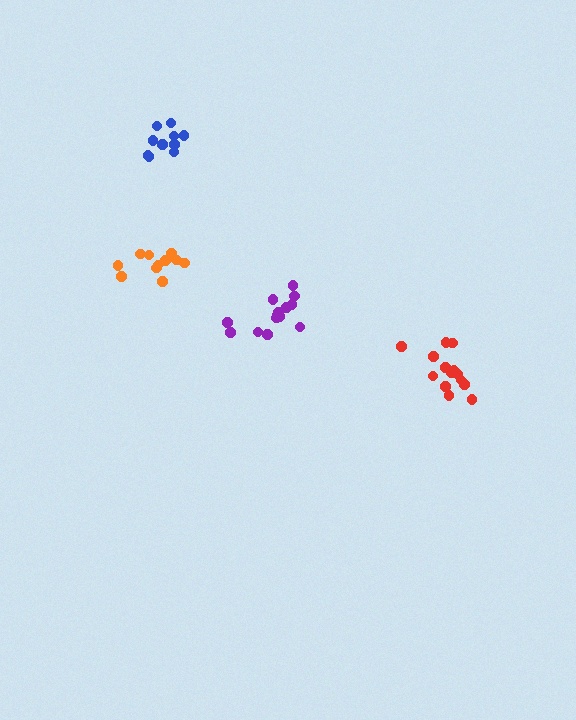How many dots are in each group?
Group 1: 10 dots, Group 2: 14 dots, Group 3: 11 dots, Group 4: 14 dots (49 total).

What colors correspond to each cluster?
The clusters are colored: blue, purple, orange, red.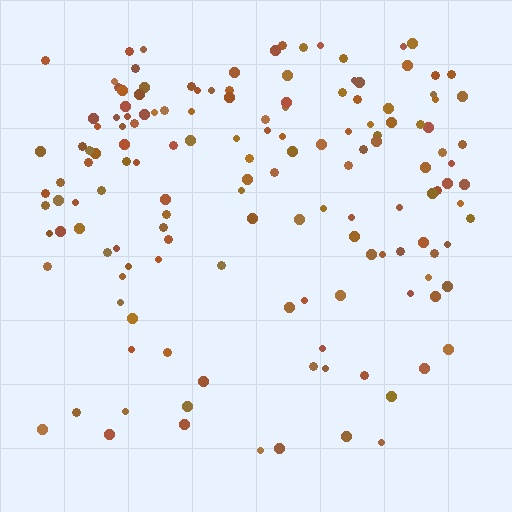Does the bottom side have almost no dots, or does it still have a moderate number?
Still a moderate number, just noticeably fewer than the top.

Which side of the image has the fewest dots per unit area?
The bottom.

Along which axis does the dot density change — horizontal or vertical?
Vertical.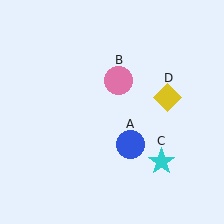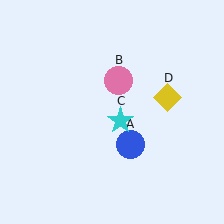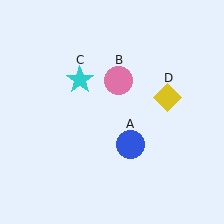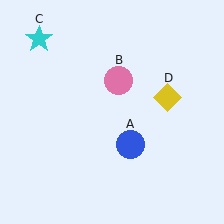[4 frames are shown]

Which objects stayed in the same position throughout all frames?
Blue circle (object A) and pink circle (object B) and yellow diamond (object D) remained stationary.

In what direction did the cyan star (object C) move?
The cyan star (object C) moved up and to the left.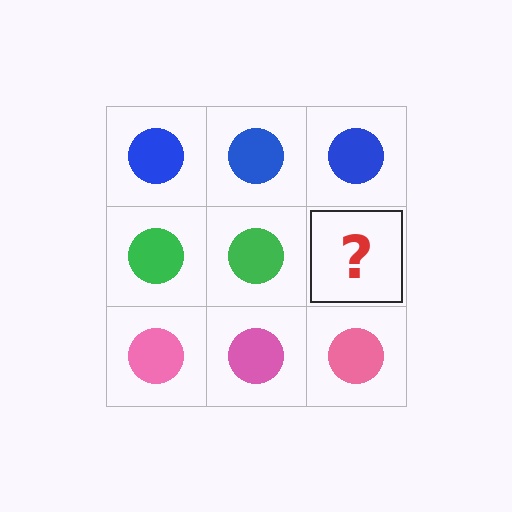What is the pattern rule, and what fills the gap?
The rule is that each row has a consistent color. The gap should be filled with a green circle.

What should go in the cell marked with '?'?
The missing cell should contain a green circle.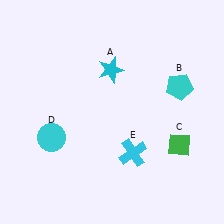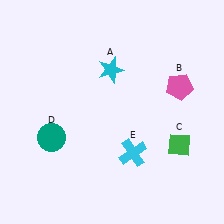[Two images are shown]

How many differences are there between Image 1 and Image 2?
There are 2 differences between the two images.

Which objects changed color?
B changed from cyan to pink. D changed from cyan to teal.